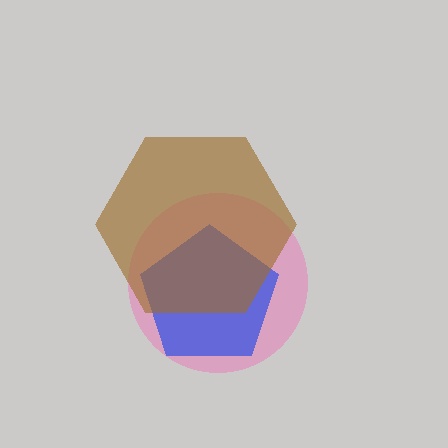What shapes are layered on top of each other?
The layered shapes are: a pink circle, a blue pentagon, a brown hexagon.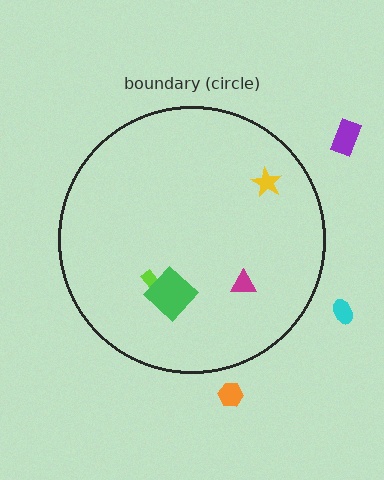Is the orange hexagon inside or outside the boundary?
Outside.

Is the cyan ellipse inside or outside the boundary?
Outside.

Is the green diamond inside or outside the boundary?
Inside.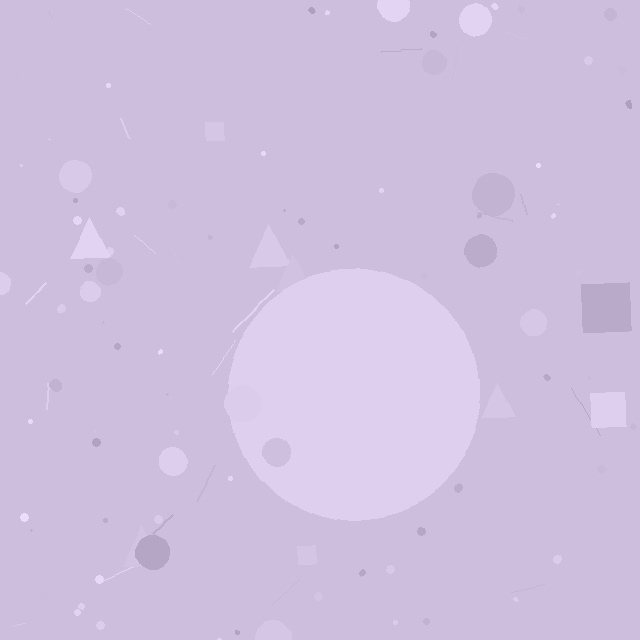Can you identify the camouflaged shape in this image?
The camouflaged shape is a circle.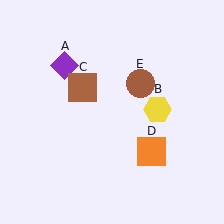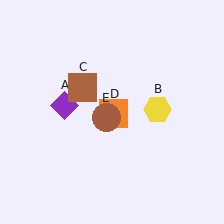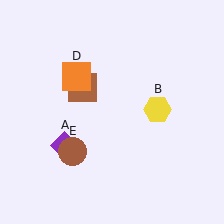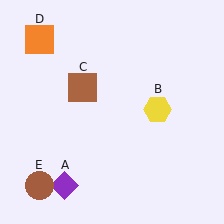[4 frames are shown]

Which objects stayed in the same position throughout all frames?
Yellow hexagon (object B) and brown square (object C) remained stationary.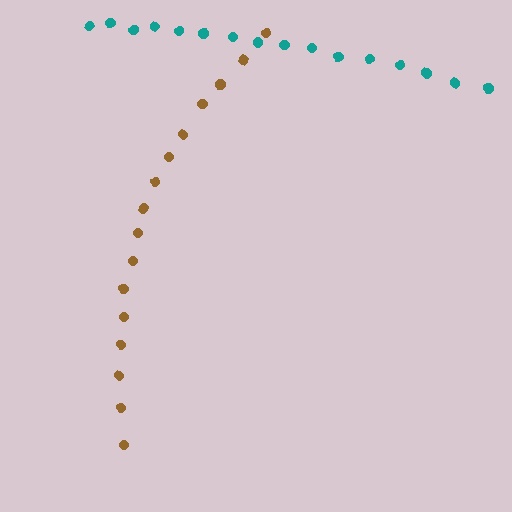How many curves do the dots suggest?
There are 2 distinct paths.